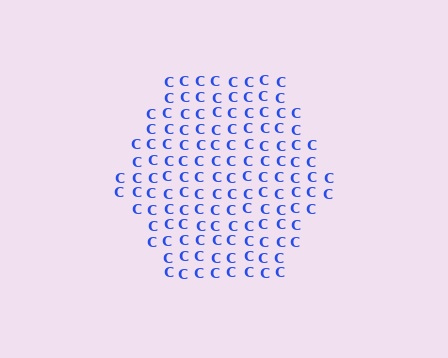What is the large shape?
The large shape is a hexagon.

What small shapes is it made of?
It is made of small letter C's.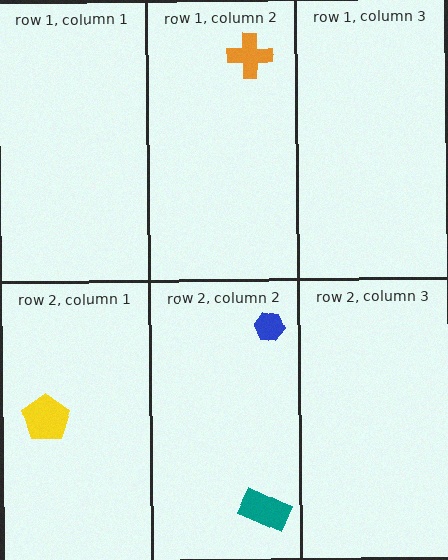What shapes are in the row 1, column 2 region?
The orange cross.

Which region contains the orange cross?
The row 1, column 2 region.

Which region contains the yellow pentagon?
The row 2, column 1 region.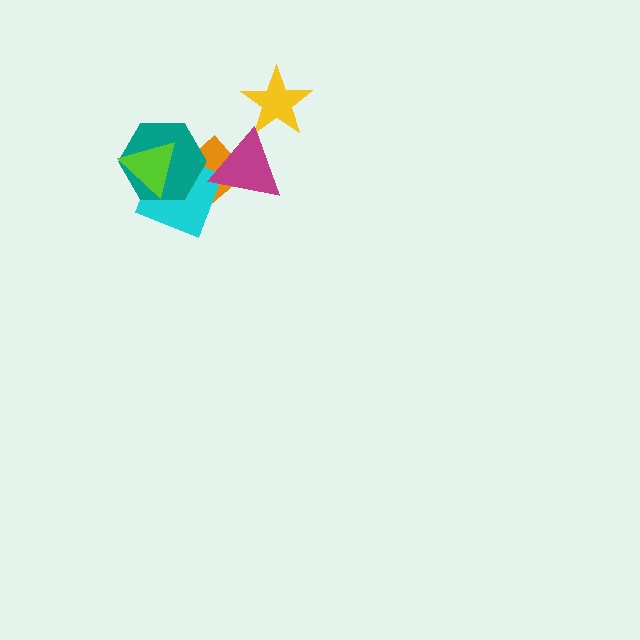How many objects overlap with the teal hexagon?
3 objects overlap with the teal hexagon.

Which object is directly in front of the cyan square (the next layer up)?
The teal hexagon is directly in front of the cyan square.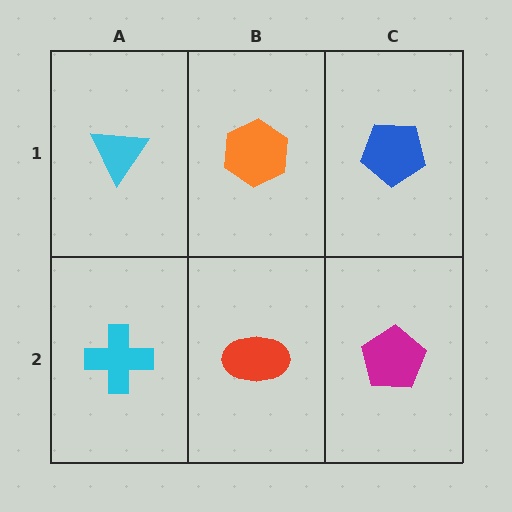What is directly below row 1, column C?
A magenta pentagon.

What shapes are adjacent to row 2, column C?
A blue pentagon (row 1, column C), a red ellipse (row 2, column B).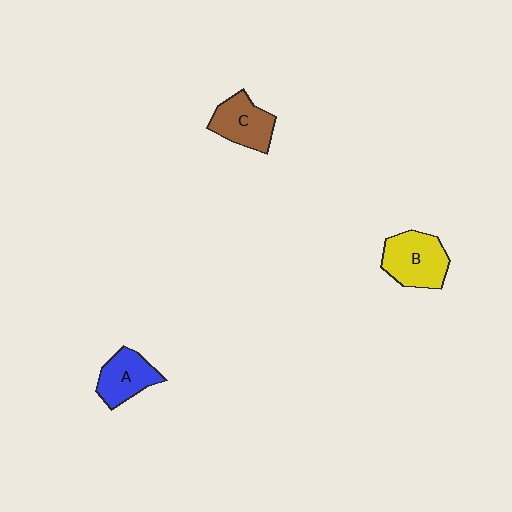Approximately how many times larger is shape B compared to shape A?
Approximately 1.3 times.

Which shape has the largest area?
Shape B (yellow).